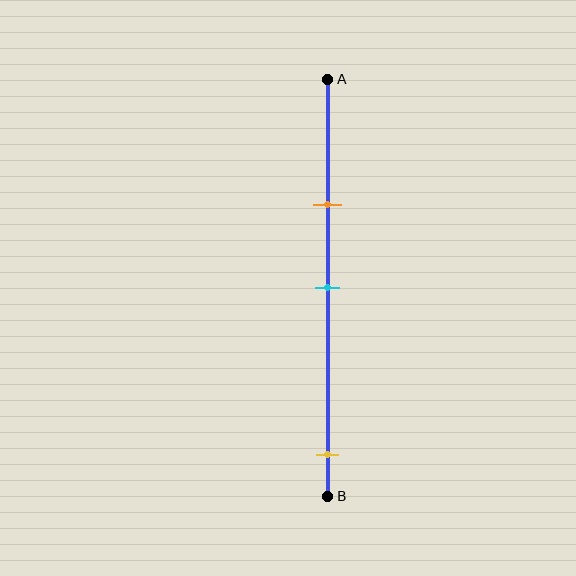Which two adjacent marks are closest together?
The orange and cyan marks are the closest adjacent pair.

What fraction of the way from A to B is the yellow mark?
The yellow mark is approximately 90% (0.9) of the way from A to B.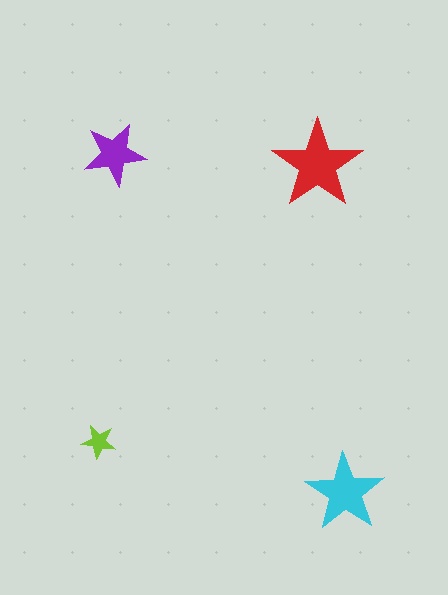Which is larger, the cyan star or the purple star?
The cyan one.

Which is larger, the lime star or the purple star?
The purple one.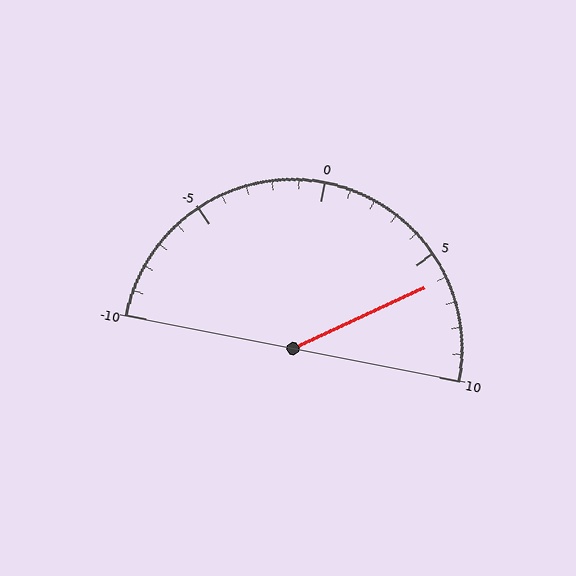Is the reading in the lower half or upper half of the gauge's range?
The reading is in the upper half of the range (-10 to 10).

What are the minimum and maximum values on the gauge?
The gauge ranges from -10 to 10.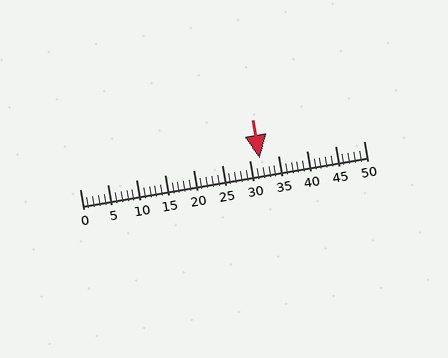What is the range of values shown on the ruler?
The ruler shows values from 0 to 50.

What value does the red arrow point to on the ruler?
The red arrow points to approximately 32.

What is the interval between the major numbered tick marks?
The major tick marks are spaced 5 units apart.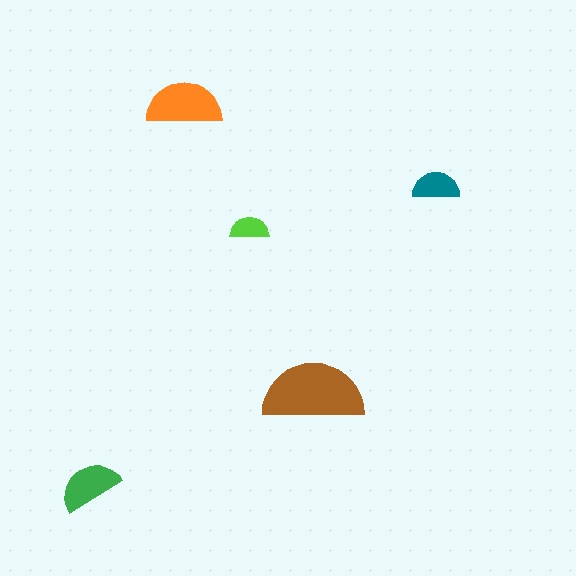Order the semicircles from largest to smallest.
the brown one, the orange one, the green one, the teal one, the lime one.